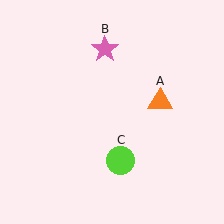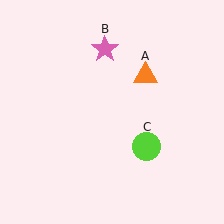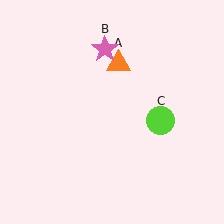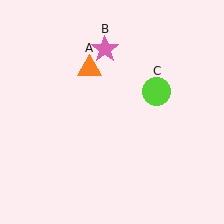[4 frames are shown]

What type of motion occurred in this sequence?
The orange triangle (object A), lime circle (object C) rotated counterclockwise around the center of the scene.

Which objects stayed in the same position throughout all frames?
Pink star (object B) remained stationary.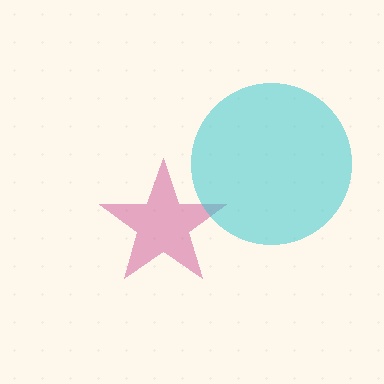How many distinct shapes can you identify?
There are 2 distinct shapes: a magenta star, a cyan circle.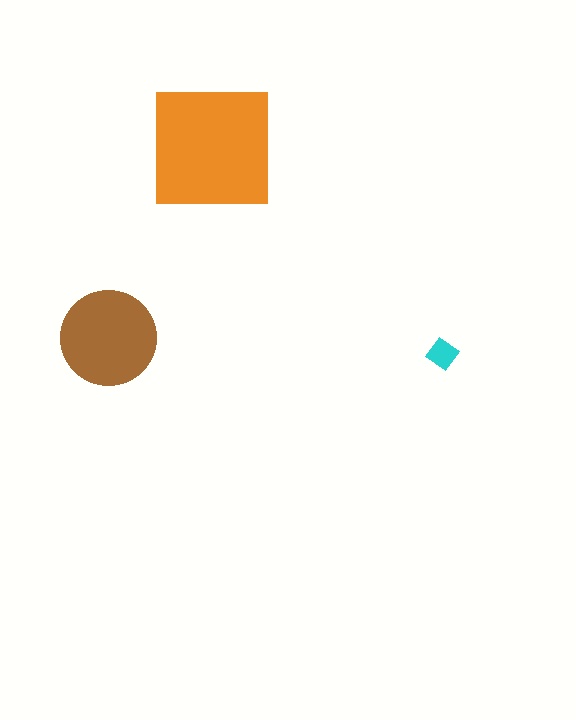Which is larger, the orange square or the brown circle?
The orange square.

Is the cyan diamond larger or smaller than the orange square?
Smaller.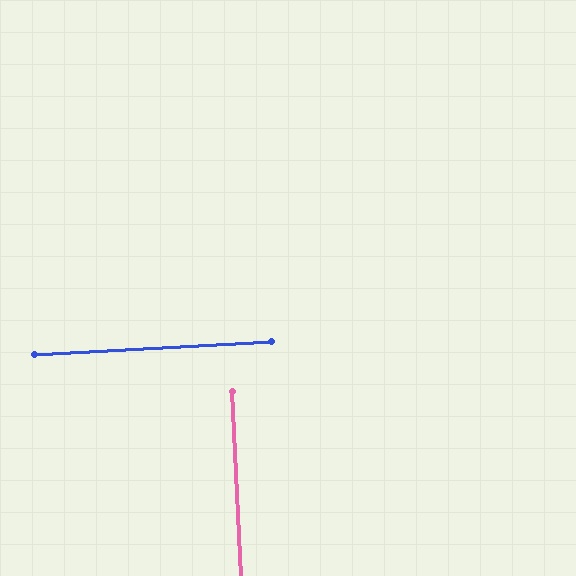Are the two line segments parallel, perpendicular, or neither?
Perpendicular — they meet at approximately 89°.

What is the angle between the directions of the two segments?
Approximately 89 degrees.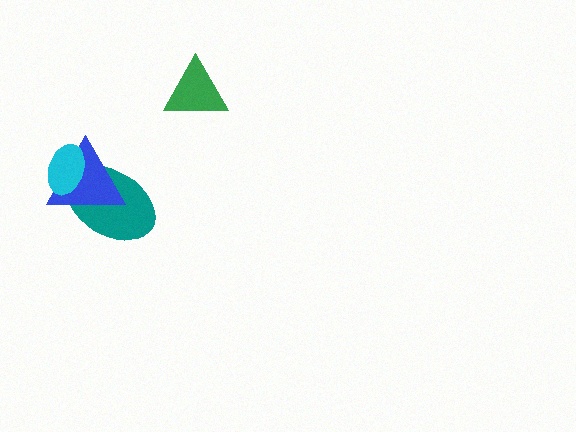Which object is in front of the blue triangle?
The cyan ellipse is in front of the blue triangle.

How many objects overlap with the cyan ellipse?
2 objects overlap with the cyan ellipse.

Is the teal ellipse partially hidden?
Yes, it is partially covered by another shape.